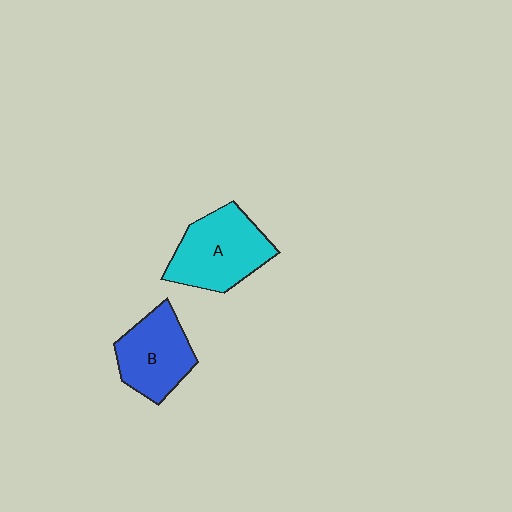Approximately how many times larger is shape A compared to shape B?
Approximately 1.2 times.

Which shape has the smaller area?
Shape B (blue).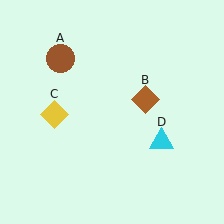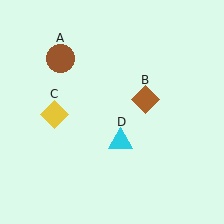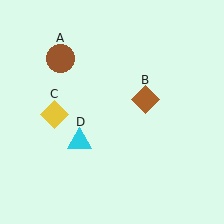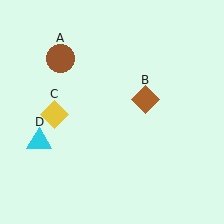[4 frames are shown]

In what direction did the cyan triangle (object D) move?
The cyan triangle (object D) moved left.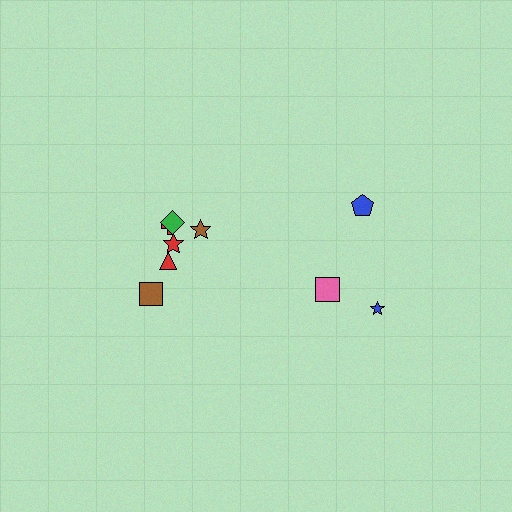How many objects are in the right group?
There are 3 objects.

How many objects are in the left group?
There are 6 objects.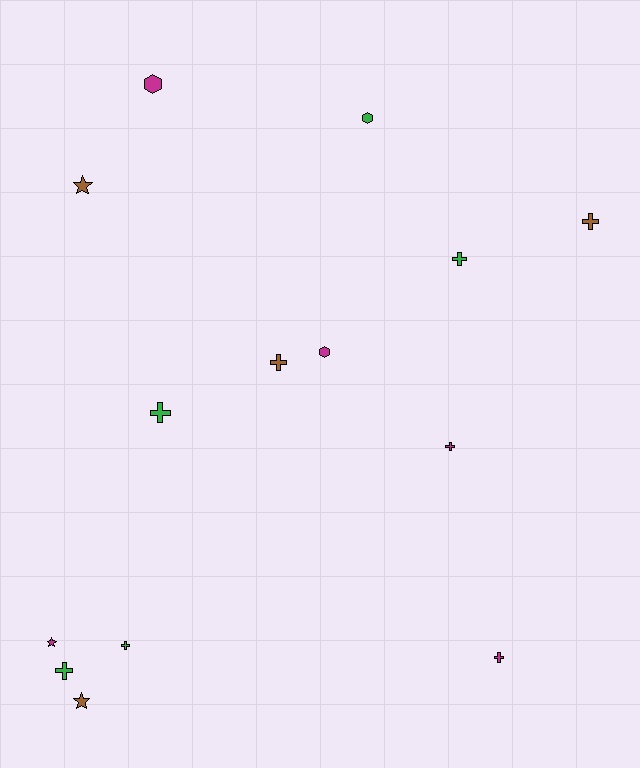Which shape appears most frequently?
Cross, with 8 objects.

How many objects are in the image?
There are 14 objects.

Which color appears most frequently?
Green, with 5 objects.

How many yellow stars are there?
There are no yellow stars.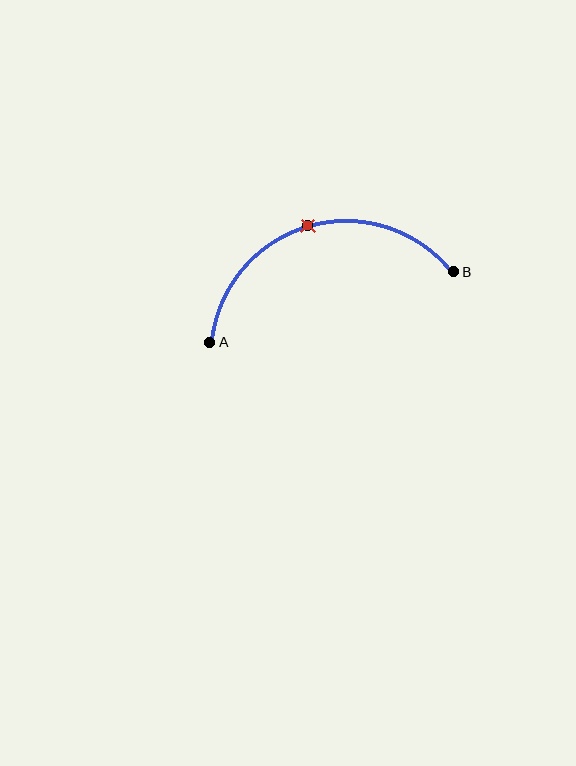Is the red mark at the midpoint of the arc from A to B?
Yes. The red mark lies on the arc at equal arc-length from both A and B — it is the arc midpoint.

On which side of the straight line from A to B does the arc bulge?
The arc bulges above the straight line connecting A and B.